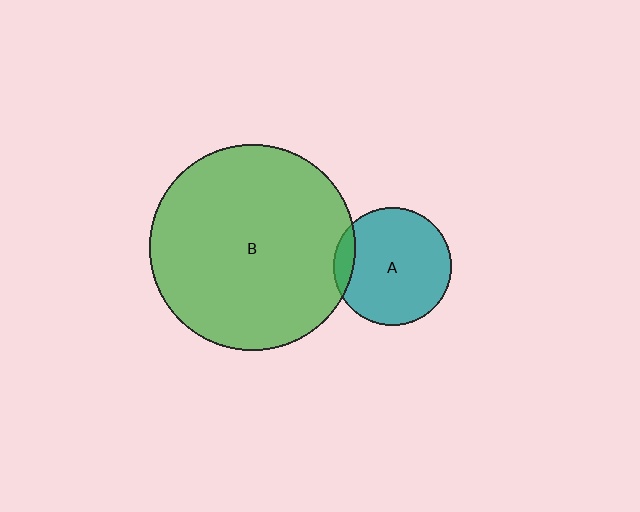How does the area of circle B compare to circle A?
Approximately 3.1 times.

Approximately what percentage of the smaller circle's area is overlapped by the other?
Approximately 10%.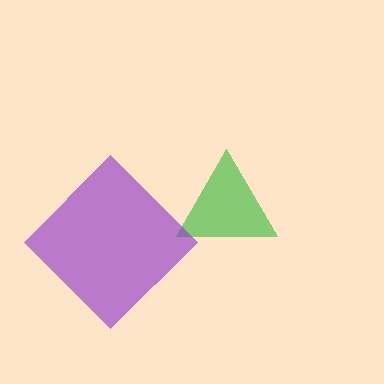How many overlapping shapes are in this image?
There are 2 overlapping shapes in the image.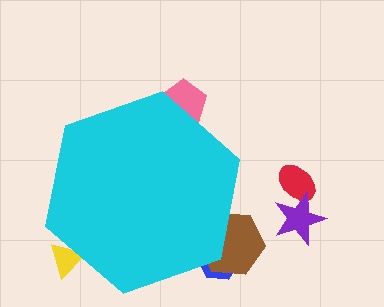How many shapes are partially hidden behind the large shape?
4 shapes are partially hidden.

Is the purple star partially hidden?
No, the purple star is fully visible.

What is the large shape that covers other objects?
A cyan hexagon.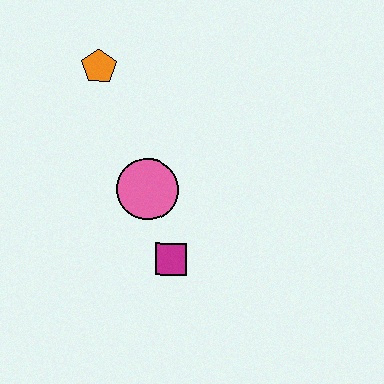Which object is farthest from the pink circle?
The orange pentagon is farthest from the pink circle.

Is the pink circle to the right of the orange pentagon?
Yes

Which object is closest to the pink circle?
The magenta square is closest to the pink circle.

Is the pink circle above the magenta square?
Yes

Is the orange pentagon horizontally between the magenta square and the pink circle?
No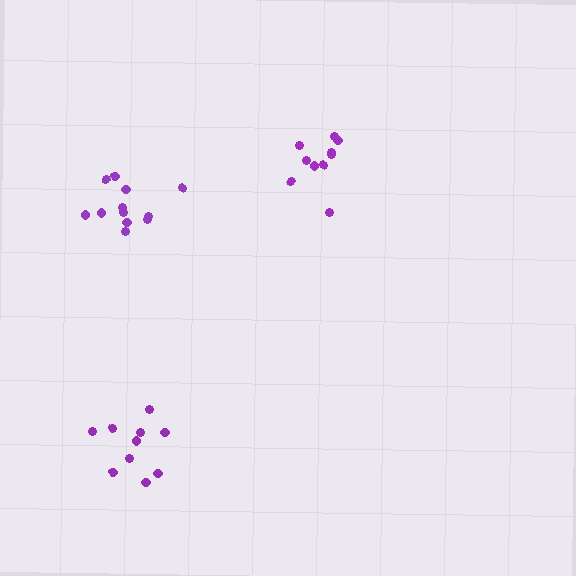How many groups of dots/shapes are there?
There are 3 groups.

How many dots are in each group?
Group 1: 10 dots, Group 2: 12 dots, Group 3: 11 dots (33 total).